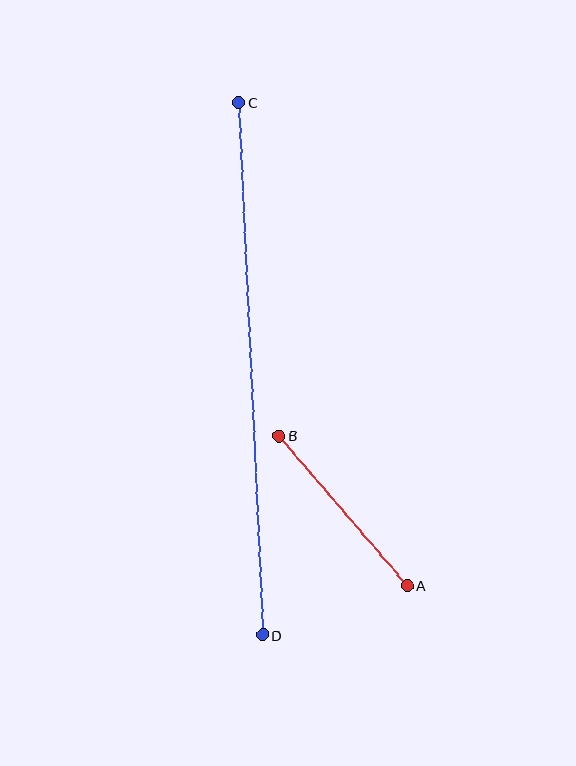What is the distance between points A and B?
The distance is approximately 197 pixels.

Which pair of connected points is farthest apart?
Points C and D are farthest apart.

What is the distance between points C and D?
The distance is approximately 533 pixels.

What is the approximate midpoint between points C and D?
The midpoint is at approximately (251, 369) pixels.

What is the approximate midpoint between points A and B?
The midpoint is at approximately (343, 511) pixels.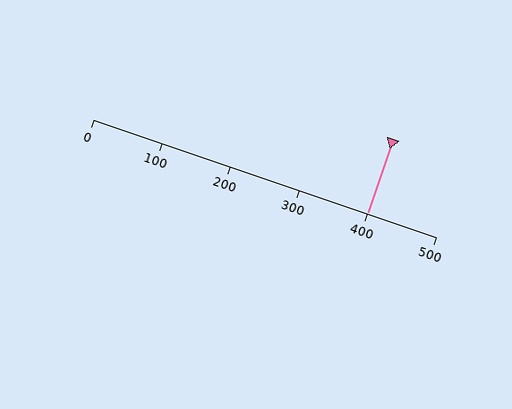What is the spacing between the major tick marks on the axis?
The major ticks are spaced 100 apart.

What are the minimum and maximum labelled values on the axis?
The axis runs from 0 to 500.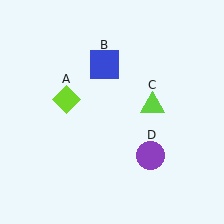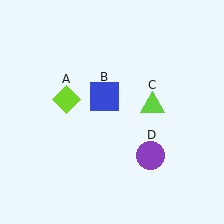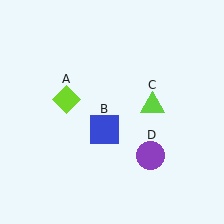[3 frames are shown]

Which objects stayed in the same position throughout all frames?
Lime diamond (object A) and lime triangle (object C) and purple circle (object D) remained stationary.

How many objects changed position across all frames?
1 object changed position: blue square (object B).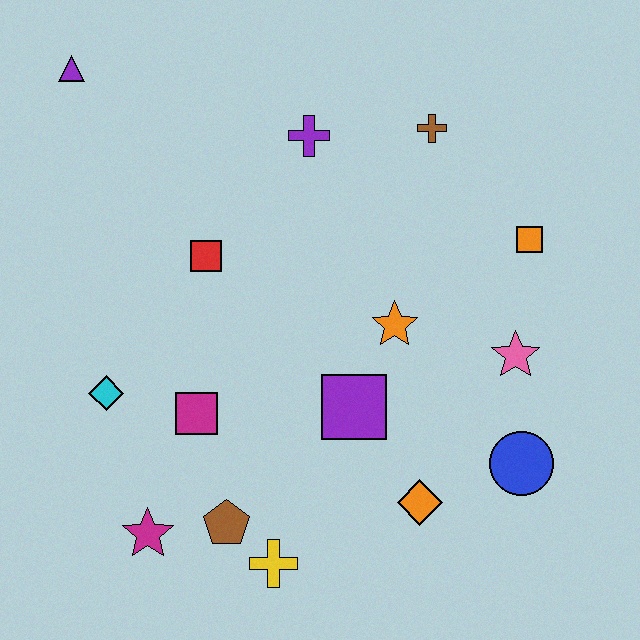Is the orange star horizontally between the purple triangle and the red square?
No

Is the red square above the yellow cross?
Yes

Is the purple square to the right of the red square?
Yes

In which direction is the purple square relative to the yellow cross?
The purple square is above the yellow cross.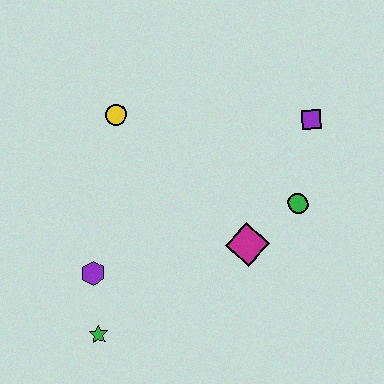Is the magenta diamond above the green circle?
No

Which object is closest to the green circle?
The magenta diamond is closest to the green circle.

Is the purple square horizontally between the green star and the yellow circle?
No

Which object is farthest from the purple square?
The green star is farthest from the purple square.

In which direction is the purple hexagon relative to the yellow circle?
The purple hexagon is below the yellow circle.